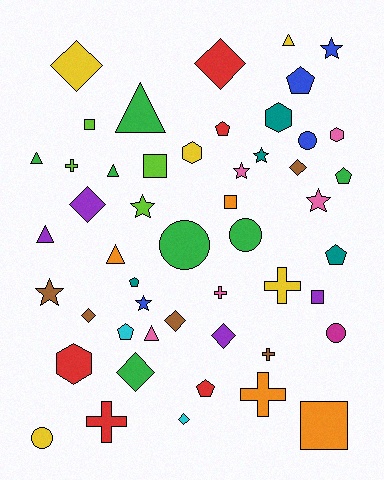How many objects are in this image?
There are 50 objects.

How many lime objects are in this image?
There are 4 lime objects.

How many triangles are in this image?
There are 7 triangles.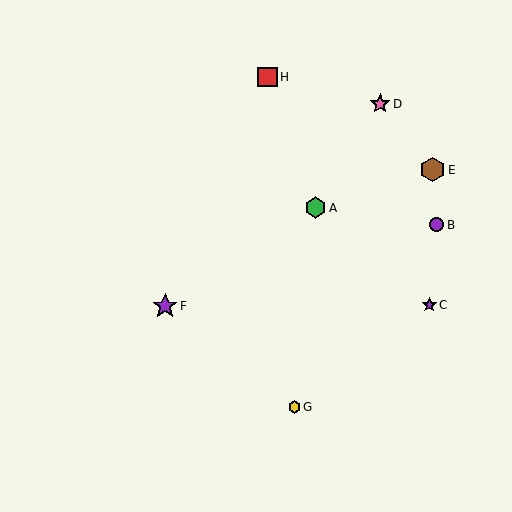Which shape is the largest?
The purple star (labeled F) is the largest.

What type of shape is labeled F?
Shape F is a purple star.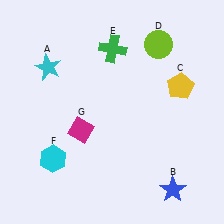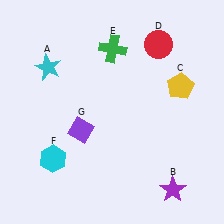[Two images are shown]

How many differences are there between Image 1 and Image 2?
There are 3 differences between the two images.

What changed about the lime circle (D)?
In Image 1, D is lime. In Image 2, it changed to red.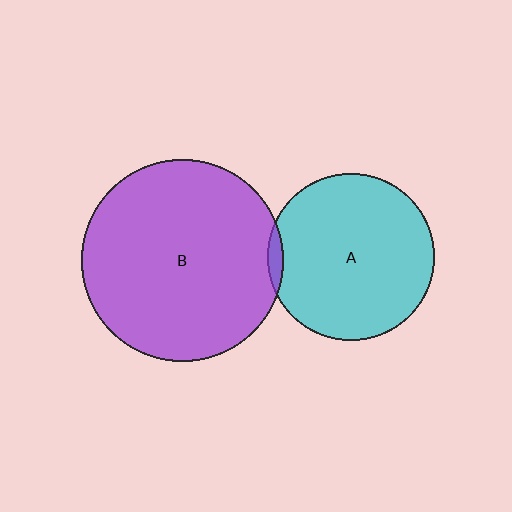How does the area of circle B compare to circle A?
Approximately 1.5 times.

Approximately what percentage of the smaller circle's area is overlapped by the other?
Approximately 5%.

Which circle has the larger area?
Circle B (purple).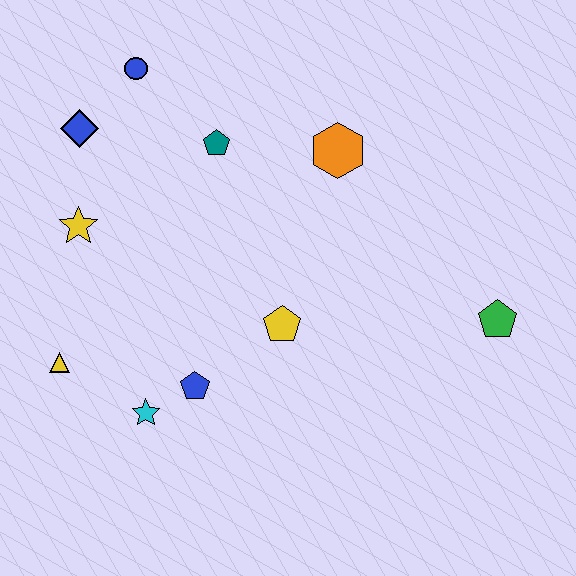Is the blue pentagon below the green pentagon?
Yes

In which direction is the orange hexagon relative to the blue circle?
The orange hexagon is to the right of the blue circle.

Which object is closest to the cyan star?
The blue pentagon is closest to the cyan star.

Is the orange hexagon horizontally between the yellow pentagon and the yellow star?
No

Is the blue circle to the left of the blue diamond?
No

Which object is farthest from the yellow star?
The green pentagon is farthest from the yellow star.